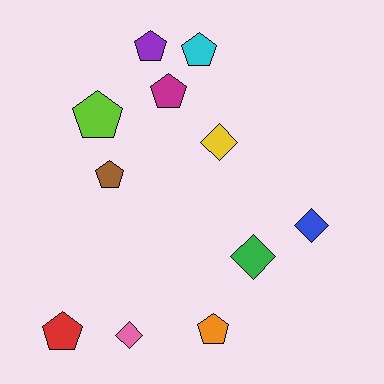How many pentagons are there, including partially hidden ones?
There are 7 pentagons.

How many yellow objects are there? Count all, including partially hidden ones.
There is 1 yellow object.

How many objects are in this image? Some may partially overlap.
There are 11 objects.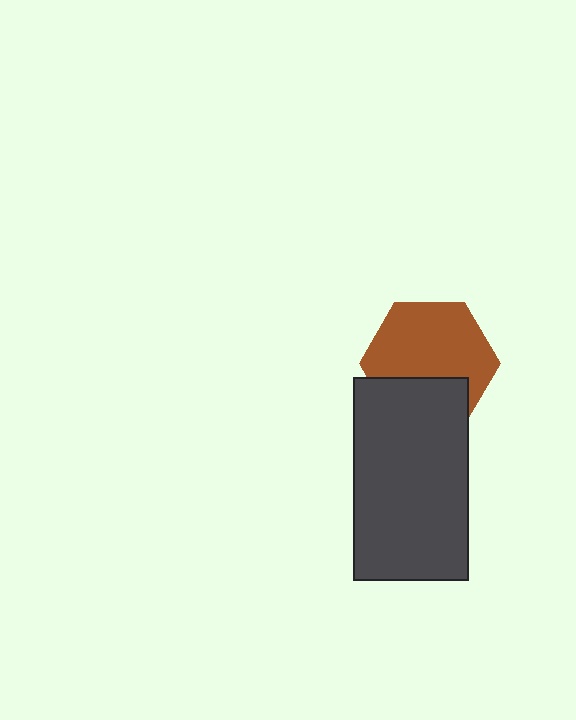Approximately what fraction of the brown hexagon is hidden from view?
Roughly 32% of the brown hexagon is hidden behind the dark gray rectangle.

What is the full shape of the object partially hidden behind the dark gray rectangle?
The partially hidden object is a brown hexagon.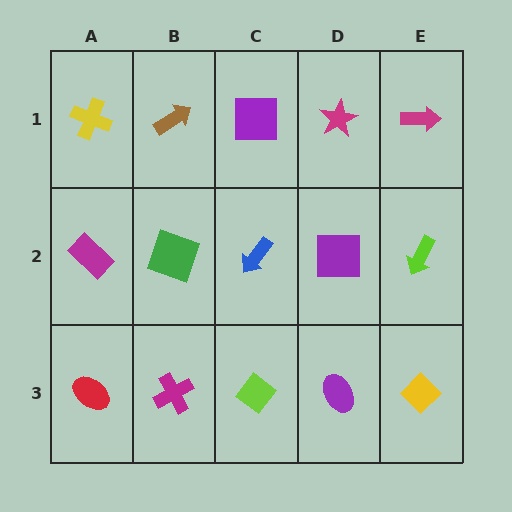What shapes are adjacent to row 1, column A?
A magenta rectangle (row 2, column A), a brown arrow (row 1, column B).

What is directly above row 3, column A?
A magenta rectangle.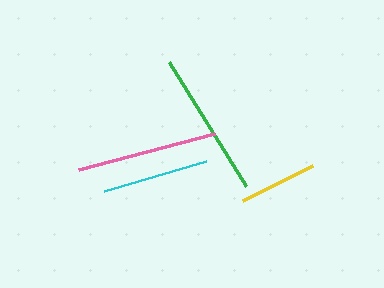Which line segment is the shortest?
The yellow line is the shortest at approximately 78 pixels.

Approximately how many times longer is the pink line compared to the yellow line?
The pink line is approximately 1.8 times the length of the yellow line.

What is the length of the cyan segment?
The cyan segment is approximately 106 pixels long.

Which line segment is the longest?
The green line is the longest at approximately 146 pixels.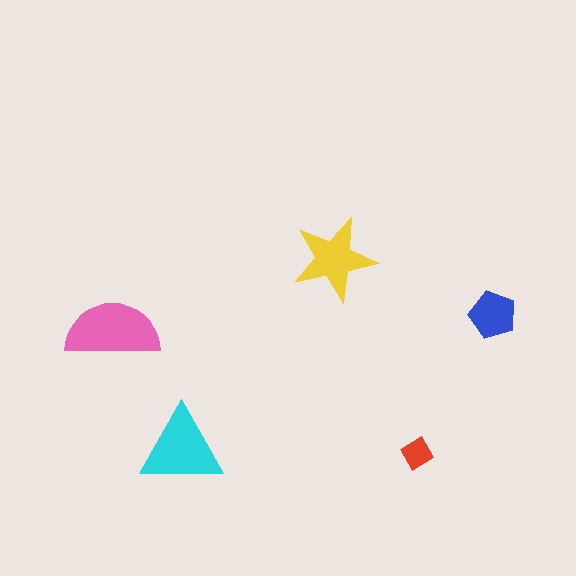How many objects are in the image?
There are 5 objects in the image.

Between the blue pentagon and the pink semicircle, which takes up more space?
The pink semicircle.